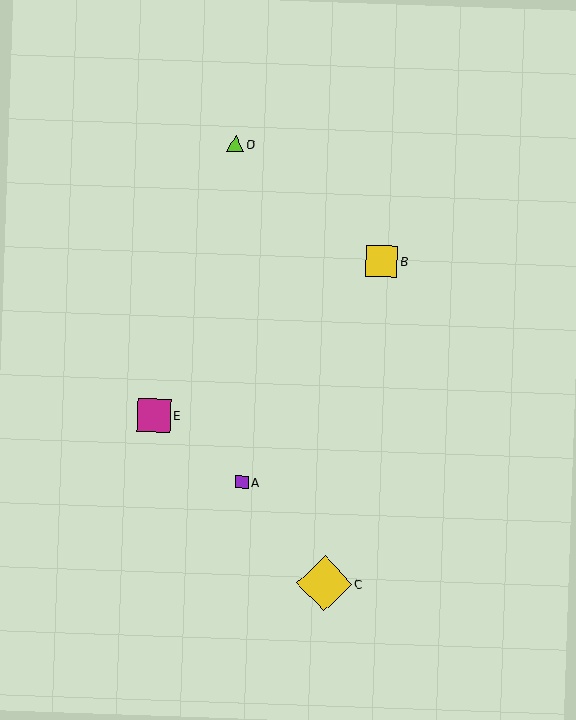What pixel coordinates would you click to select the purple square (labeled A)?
Click at (242, 482) to select the purple square A.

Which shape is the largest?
The yellow diamond (labeled C) is the largest.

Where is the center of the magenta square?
The center of the magenta square is at (154, 415).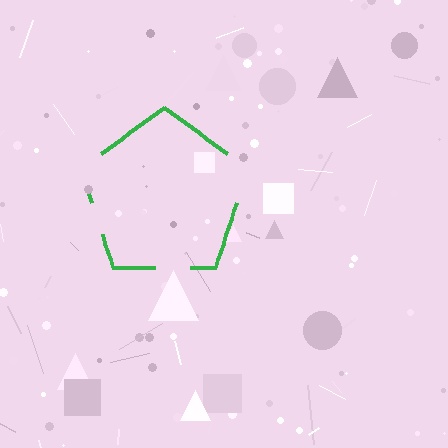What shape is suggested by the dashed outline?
The dashed outline suggests a pentagon.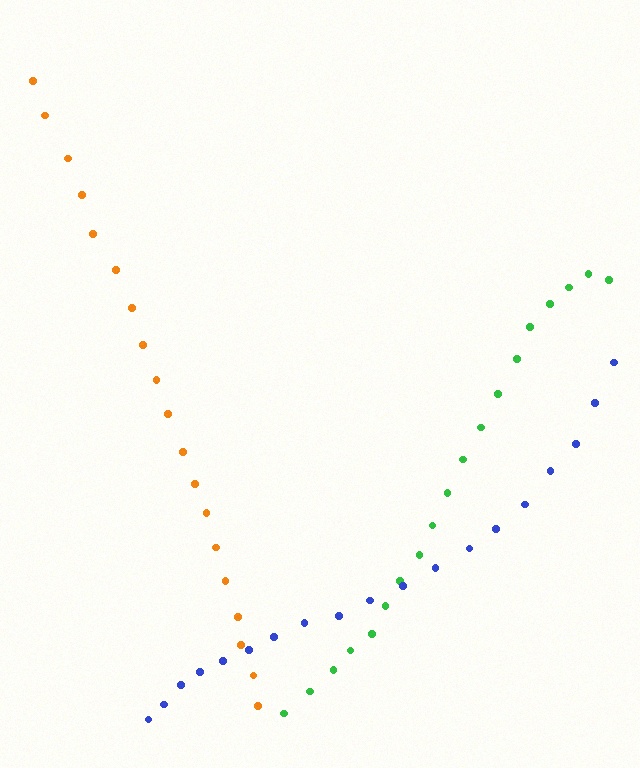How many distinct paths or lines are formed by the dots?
There are 3 distinct paths.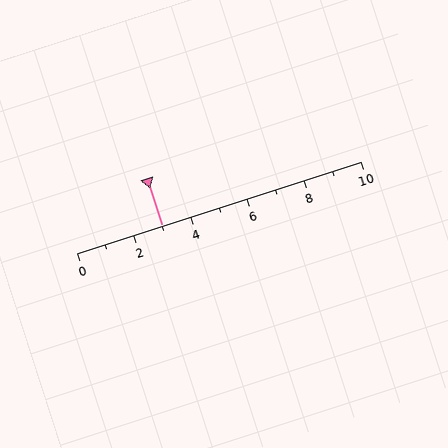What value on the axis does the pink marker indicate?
The marker indicates approximately 3.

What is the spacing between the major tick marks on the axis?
The major ticks are spaced 2 apart.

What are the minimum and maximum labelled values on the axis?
The axis runs from 0 to 10.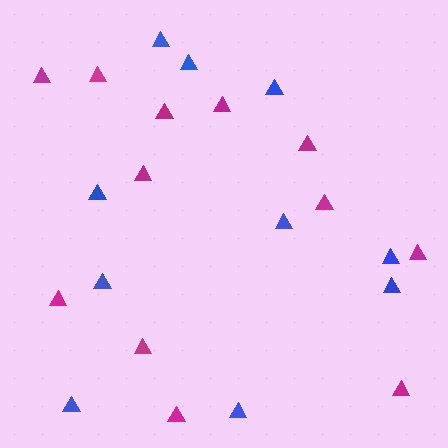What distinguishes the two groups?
There are 2 groups: one group of magenta triangles (12) and one group of blue triangles (10).